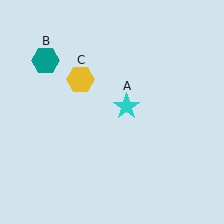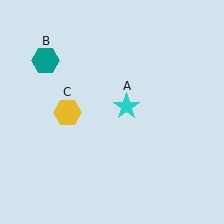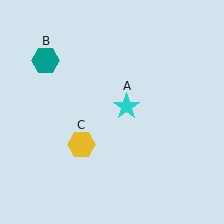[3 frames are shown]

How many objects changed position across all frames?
1 object changed position: yellow hexagon (object C).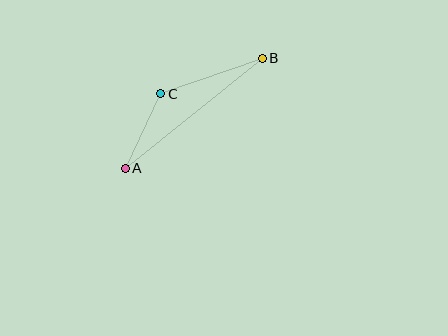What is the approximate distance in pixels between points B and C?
The distance between B and C is approximately 107 pixels.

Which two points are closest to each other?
Points A and C are closest to each other.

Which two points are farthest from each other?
Points A and B are farthest from each other.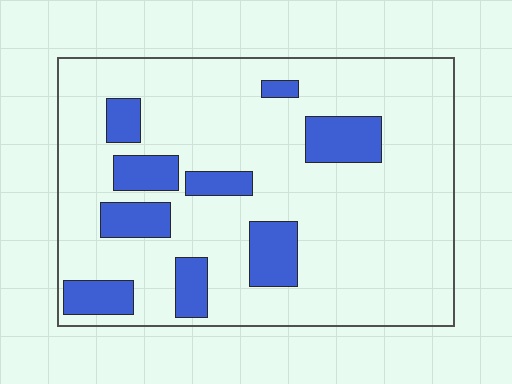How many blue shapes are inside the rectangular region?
9.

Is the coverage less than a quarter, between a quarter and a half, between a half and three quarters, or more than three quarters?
Less than a quarter.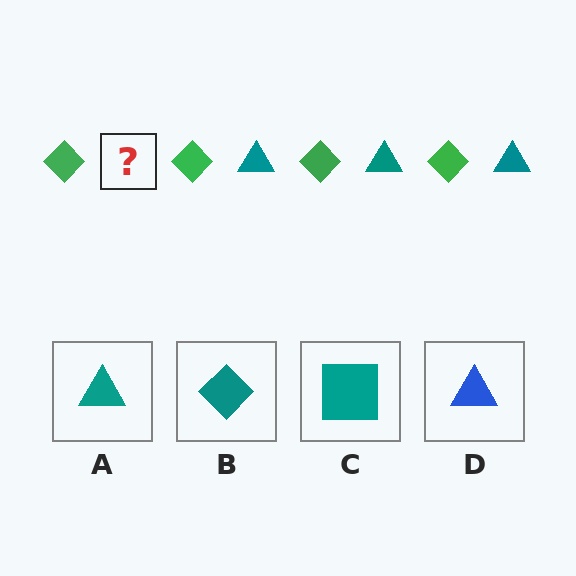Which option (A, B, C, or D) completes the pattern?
A.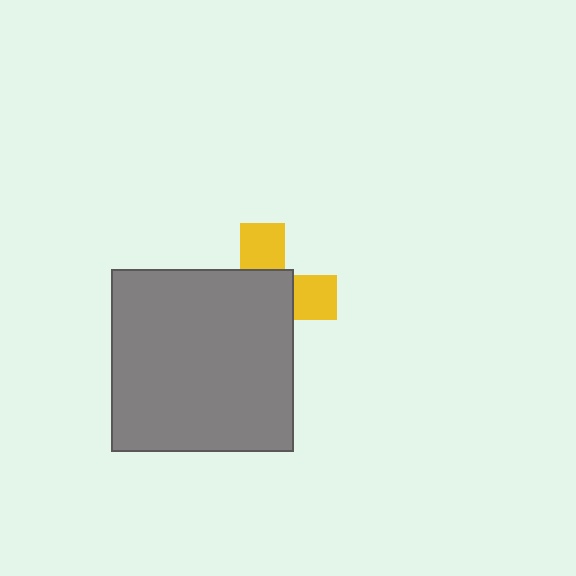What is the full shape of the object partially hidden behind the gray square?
The partially hidden object is a yellow cross.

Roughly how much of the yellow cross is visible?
A small part of it is visible (roughly 36%).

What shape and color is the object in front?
The object in front is a gray square.